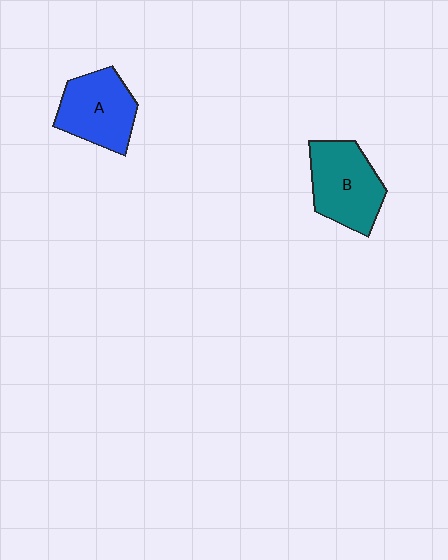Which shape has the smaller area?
Shape A (blue).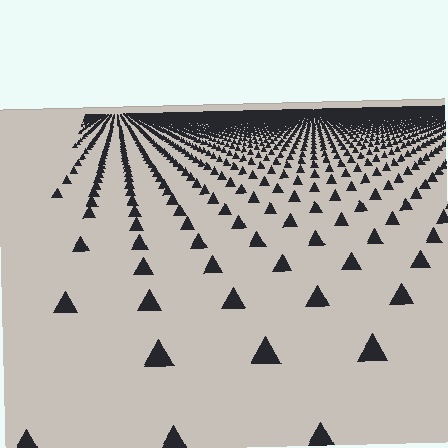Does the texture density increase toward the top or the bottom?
Density increases toward the top.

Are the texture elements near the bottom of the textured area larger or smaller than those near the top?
Larger. Near the bottom, elements are closer to the viewer and appear at a bigger on-screen size.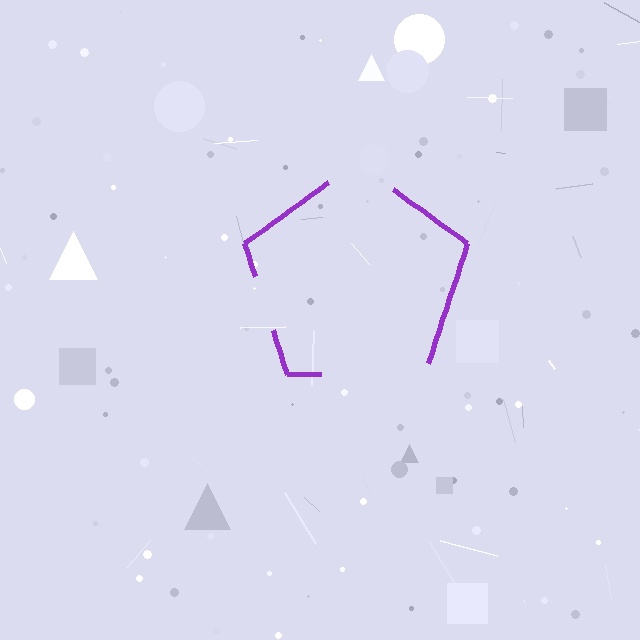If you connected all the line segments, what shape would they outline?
They would outline a pentagon.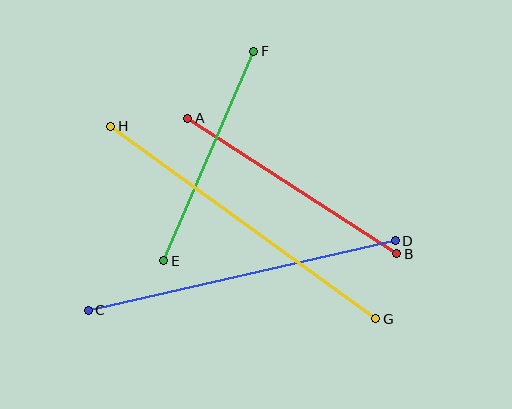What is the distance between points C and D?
The distance is approximately 314 pixels.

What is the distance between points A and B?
The distance is approximately 249 pixels.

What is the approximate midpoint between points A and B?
The midpoint is at approximately (292, 186) pixels.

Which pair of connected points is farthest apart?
Points G and H are farthest apart.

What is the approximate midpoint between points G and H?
The midpoint is at approximately (243, 223) pixels.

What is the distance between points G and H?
The distance is approximately 327 pixels.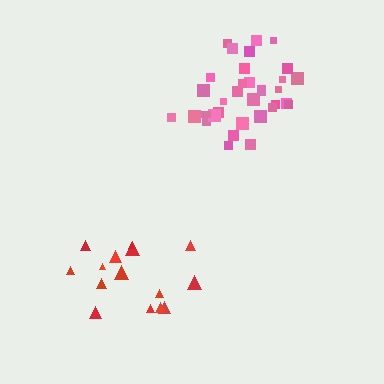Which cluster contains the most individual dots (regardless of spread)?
Pink (35).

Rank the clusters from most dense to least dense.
pink, red.